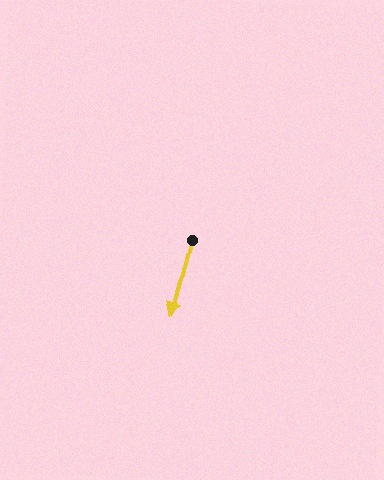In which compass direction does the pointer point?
South.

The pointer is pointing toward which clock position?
Roughly 6 o'clock.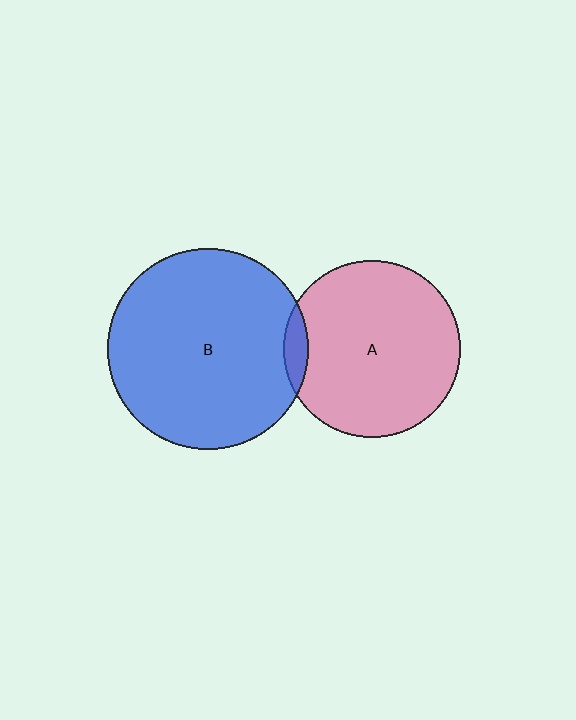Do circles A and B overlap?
Yes.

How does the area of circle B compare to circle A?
Approximately 1.3 times.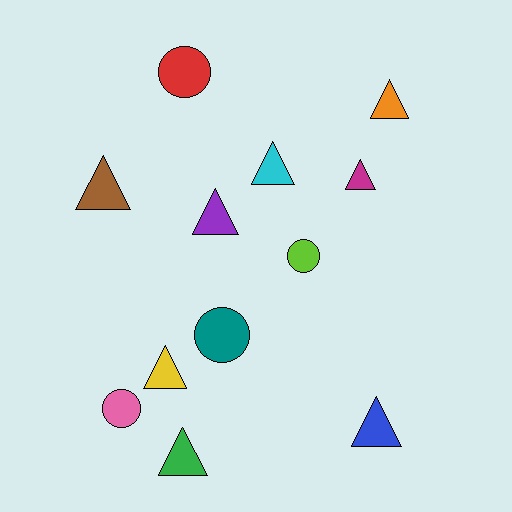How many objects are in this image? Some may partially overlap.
There are 12 objects.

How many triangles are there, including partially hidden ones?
There are 8 triangles.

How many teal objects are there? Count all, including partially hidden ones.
There is 1 teal object.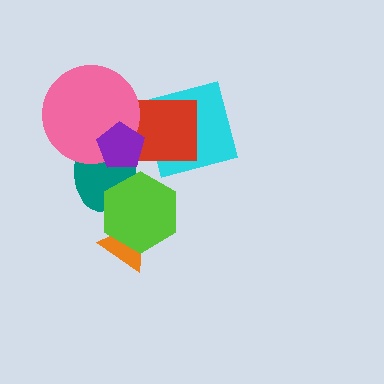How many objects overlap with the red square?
2 objects overlap with the red square.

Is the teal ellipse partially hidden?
Yes, it is partially covered by another shape.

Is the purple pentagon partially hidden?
No, no other shape covers it.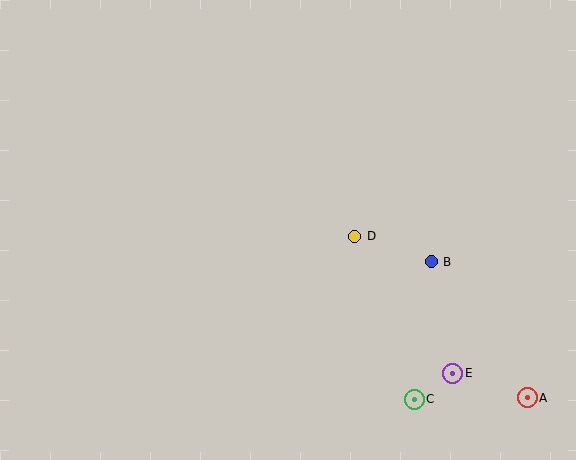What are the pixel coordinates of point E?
Point E is at (453, 373).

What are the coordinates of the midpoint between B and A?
The midpoint between B and A is at (479, 330).